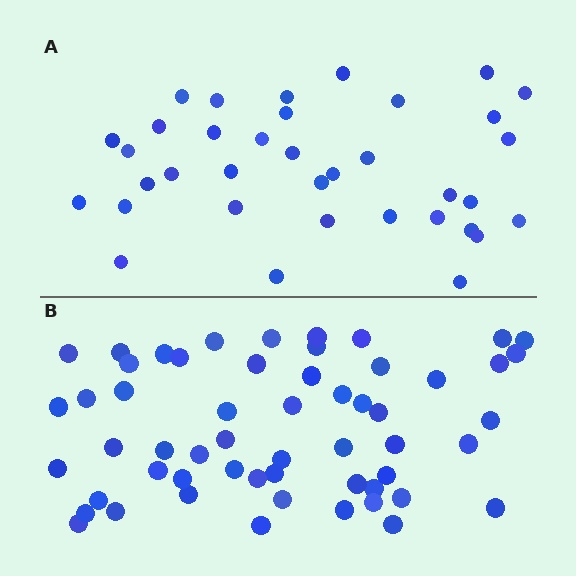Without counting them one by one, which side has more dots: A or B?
Region B (the bottom region) has more dots.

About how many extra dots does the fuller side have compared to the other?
Region B has approximately 20 more dots than region A.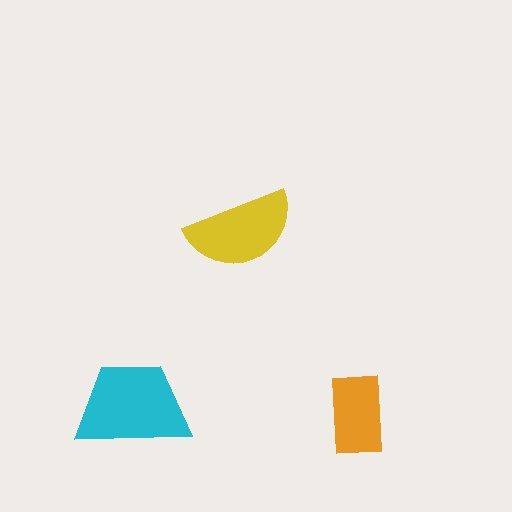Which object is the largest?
The cyan trapezoid.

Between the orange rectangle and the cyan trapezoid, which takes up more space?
The cyan trapezoid.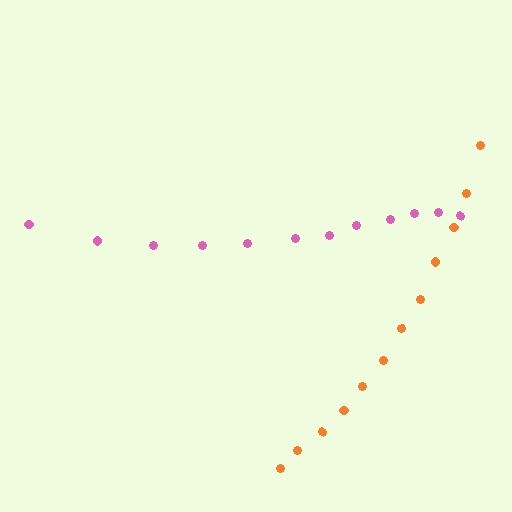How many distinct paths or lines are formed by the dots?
There are 2 distinct paths.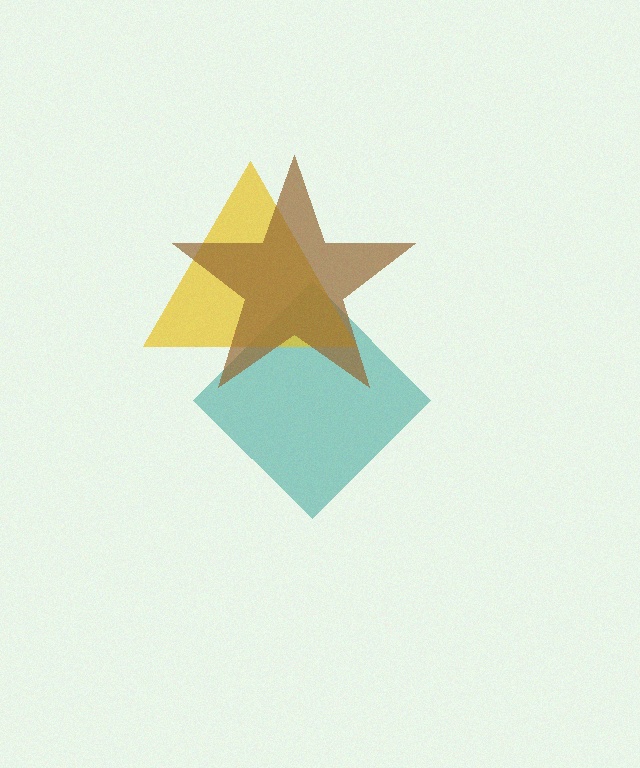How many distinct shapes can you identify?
There are 3 distinct shapes: a teal diamond, a yellow triangle, a brown star.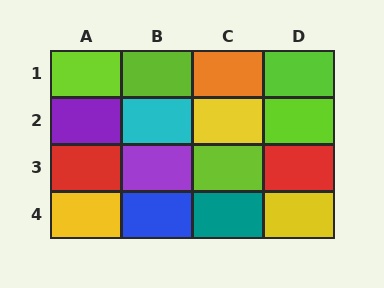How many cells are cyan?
1 cell is cyan.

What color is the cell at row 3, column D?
Red.